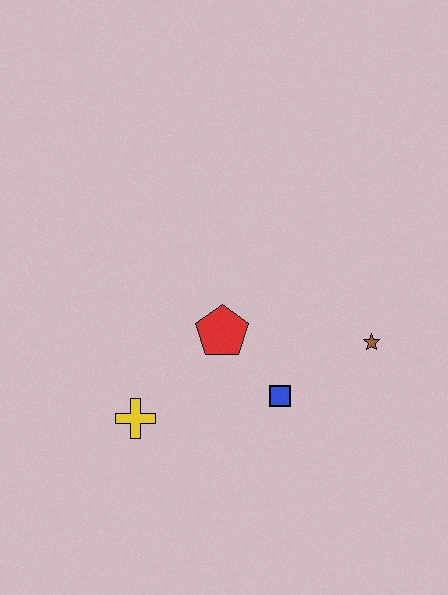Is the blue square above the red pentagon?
No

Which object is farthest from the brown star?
The yellow cross is farthest from the brown star.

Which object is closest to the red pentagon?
The blue square is closest to the red pentagon.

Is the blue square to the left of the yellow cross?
No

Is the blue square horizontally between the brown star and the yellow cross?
Yes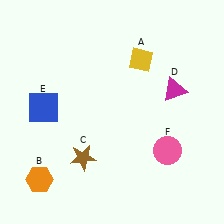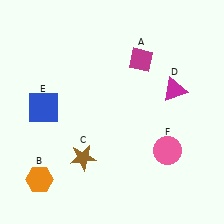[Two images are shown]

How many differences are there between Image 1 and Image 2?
There is 1 difference between the two images.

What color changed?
The diamond (A) changed from yellow in Image 1 to magenta in Image 2.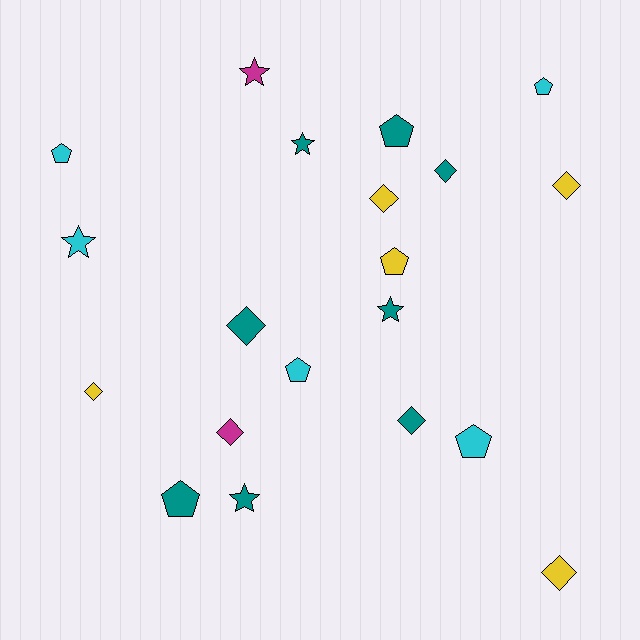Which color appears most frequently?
Teal, with 8 objects.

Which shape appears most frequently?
Diamond, with 8 objects.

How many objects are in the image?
There are 20 objects.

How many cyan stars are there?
There is 1 cyan star.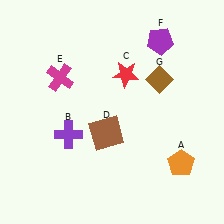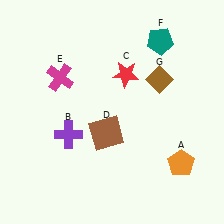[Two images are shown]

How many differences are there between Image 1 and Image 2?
There is 1 difference between the two images.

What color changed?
The pentagon (F) changed from purple in Image 1 to teal in Image 2.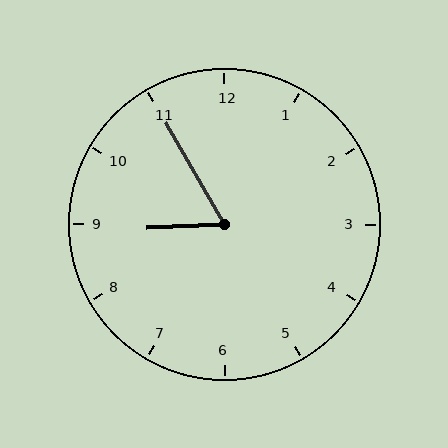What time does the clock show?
8:55.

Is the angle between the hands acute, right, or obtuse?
It is acute.